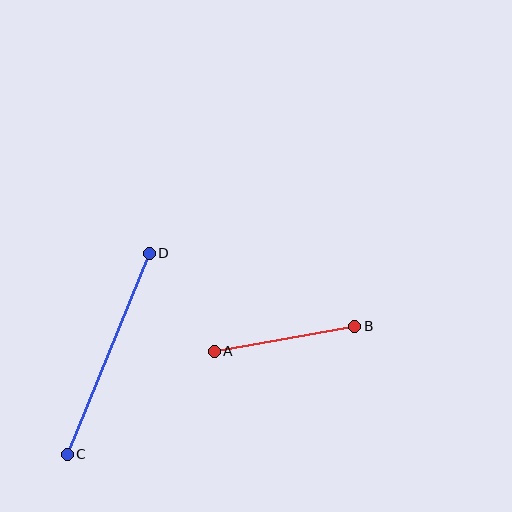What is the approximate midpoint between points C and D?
The midpoint is at approximately (108, 354) pixels.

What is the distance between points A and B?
The distance is approximately 143 pixels.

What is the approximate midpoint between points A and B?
The midpoint is at approximately (284, 339) pixels.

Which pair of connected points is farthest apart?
Points C and D are farthest apart.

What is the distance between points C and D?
The distance is approximately 217 pixels.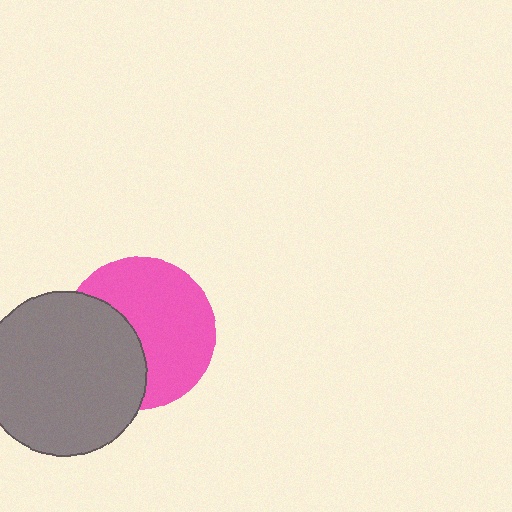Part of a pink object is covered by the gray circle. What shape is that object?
It is a circle.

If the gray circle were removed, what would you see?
You would see the complete pink circle.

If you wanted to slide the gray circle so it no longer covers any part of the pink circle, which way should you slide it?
Slide it left — that is the most direct way to separate the two shapes.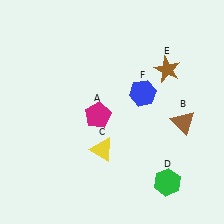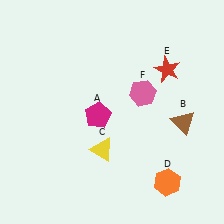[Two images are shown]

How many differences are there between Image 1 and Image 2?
There are 3 differences between the two images.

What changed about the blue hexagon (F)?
In Image 1, F is blue. In Image 2, it changed to pink.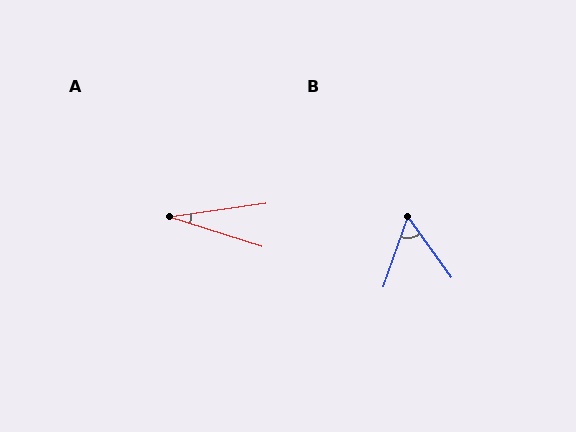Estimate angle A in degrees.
Approximately 26 degrees.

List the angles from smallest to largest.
A (26°), B (55°).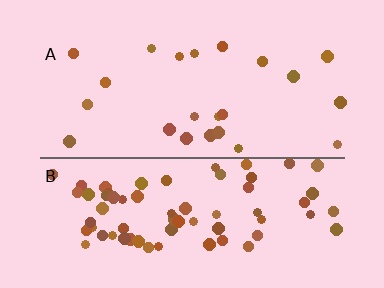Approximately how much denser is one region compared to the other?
Approximately 3.2× — region B over region A.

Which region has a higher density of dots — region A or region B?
B (the bottom).